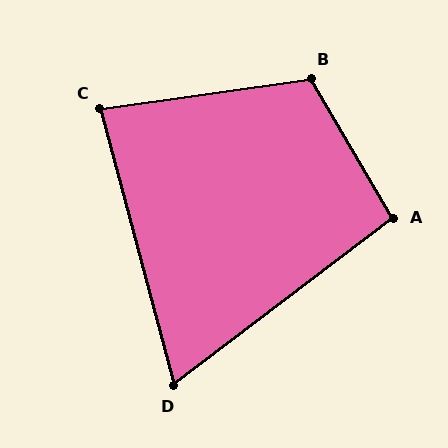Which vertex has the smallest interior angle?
D, at approximately 68 degrees.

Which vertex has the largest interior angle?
B, at approximately 112 degrees.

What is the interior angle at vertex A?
Approximately 97 degrees (obtuse).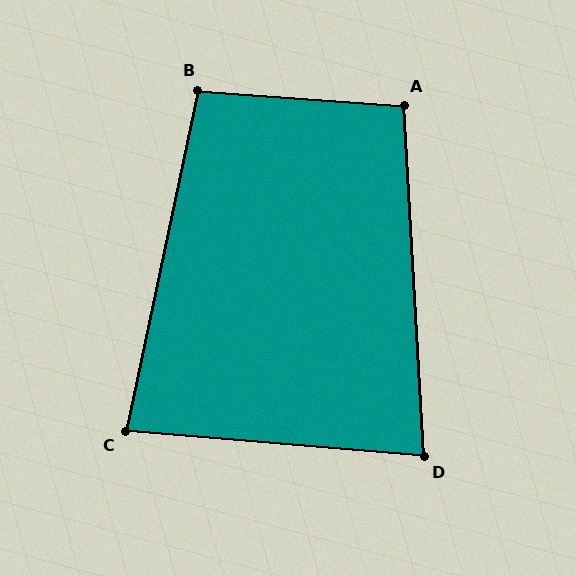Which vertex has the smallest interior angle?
D, at approximately 82 degrees.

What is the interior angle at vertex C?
Approximately 83 degrees (acute).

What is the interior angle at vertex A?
Approximately 97 degrees (obtuse).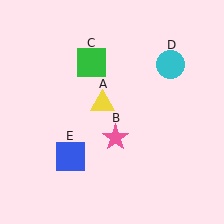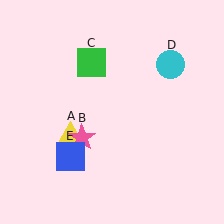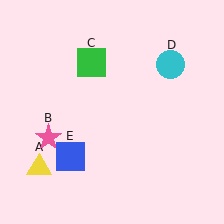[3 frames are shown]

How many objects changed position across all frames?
2 objects changed position: yellow triangle (object A), pink star (object B).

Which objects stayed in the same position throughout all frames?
Green square (object C) and cyan circle (object D) and blue square (object E) remained stationary.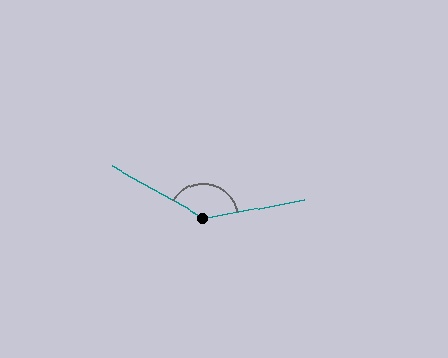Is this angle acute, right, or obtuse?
It is obtuse.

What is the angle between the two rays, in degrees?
Approximately 140 degrees.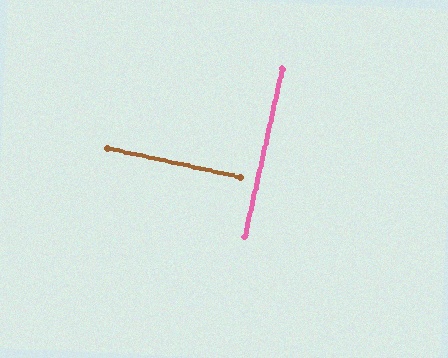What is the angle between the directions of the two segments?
Approximately 90 degrees.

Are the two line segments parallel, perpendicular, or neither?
Perpendicular — they meet at approximately 90°.